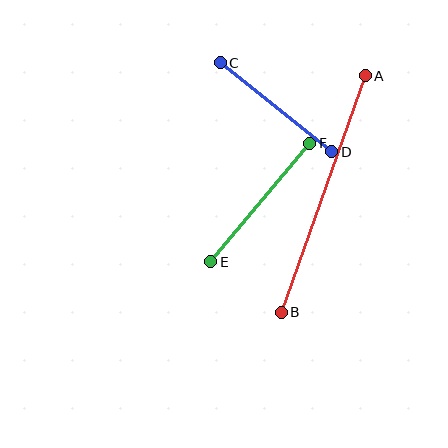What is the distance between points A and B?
The distance is approximately 251 pixels.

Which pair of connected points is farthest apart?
Points A and B are farthest apart.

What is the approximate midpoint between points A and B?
The midpoint is at approximately (323, 194) pixels.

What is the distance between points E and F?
The distance is approximately 154 pixels.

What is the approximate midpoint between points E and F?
The midpoint is at approximately (260, 202) pixels.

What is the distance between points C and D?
The distance is approximately 143 pixels.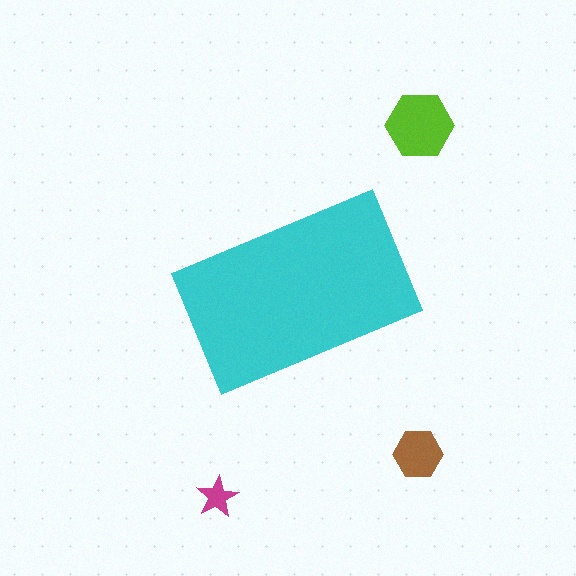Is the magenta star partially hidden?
No, the magenta star is fully visible.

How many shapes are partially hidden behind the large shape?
0 shapes are partially hidden.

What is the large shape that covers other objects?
A cyan rectangle.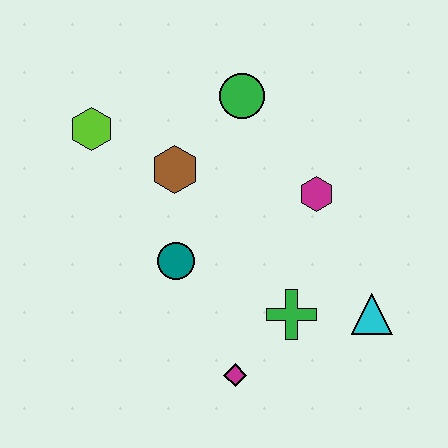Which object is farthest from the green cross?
The lime hexagon is farthest from the green cross.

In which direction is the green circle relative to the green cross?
The green circle is above the green cross.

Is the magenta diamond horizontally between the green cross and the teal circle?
Yes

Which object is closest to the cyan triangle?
The green cross is closest to the cyan triangle.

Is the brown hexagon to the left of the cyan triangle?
Yes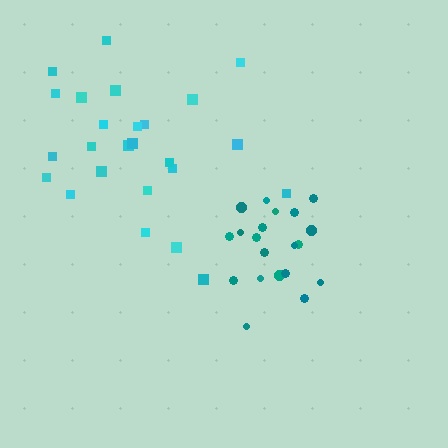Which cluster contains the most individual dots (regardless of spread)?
Cyan (25).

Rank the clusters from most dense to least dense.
teal, cyan.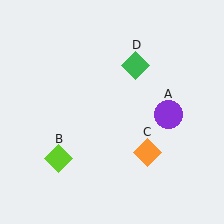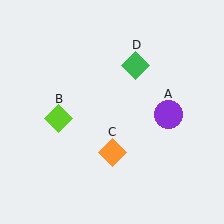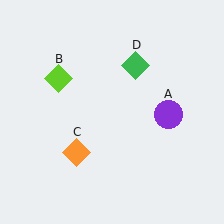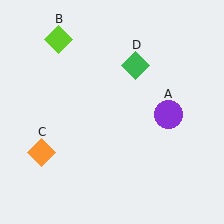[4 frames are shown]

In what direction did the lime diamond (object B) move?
The lime diamond (object B) moved up.